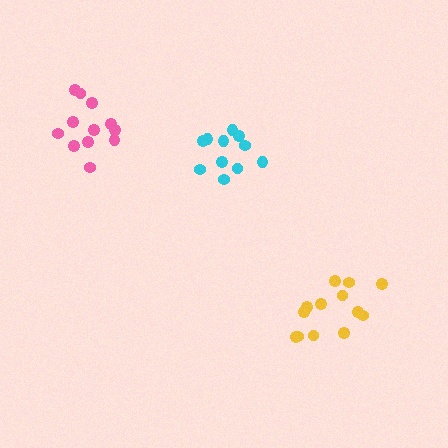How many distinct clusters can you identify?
There are 3 distinct clusters.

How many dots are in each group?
Group 1: 13 dots, Group 2: 12 dots, Group 3: 11 dots (36 total).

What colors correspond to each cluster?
The clusters are colored: yellow, pink, cyan.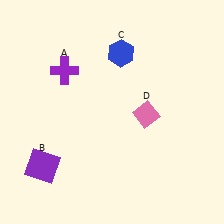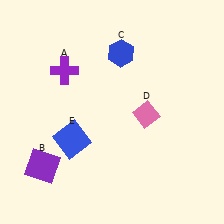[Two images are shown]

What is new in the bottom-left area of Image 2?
A blue square (E) was added in the bottom-left area of Image 2.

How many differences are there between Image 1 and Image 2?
There is 1 difference between the two images.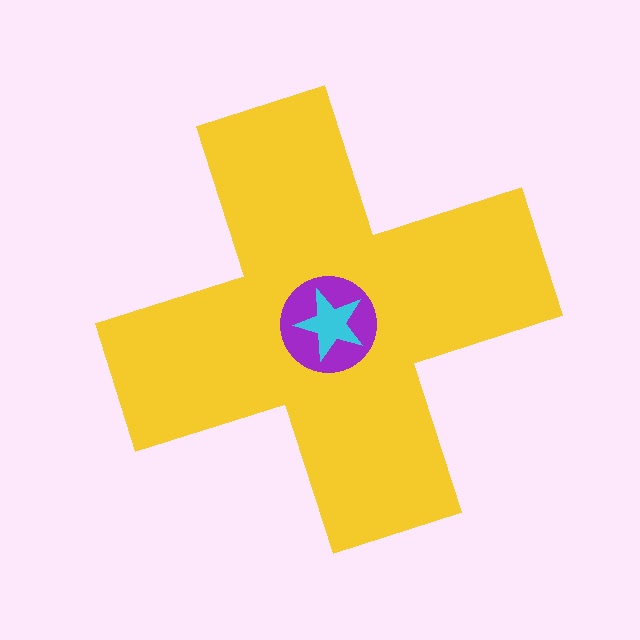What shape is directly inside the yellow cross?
The purple circle.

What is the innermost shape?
The cyan star.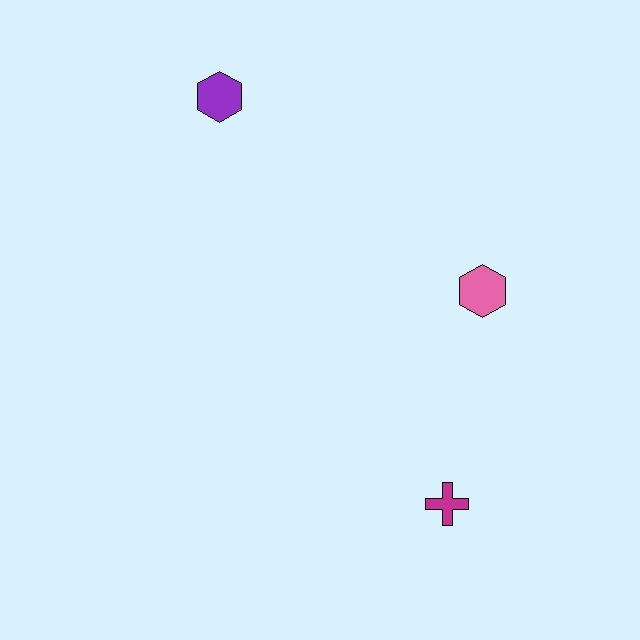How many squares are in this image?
There are no squares.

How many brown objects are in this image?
There are no brown objects.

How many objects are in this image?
There are 3 objects.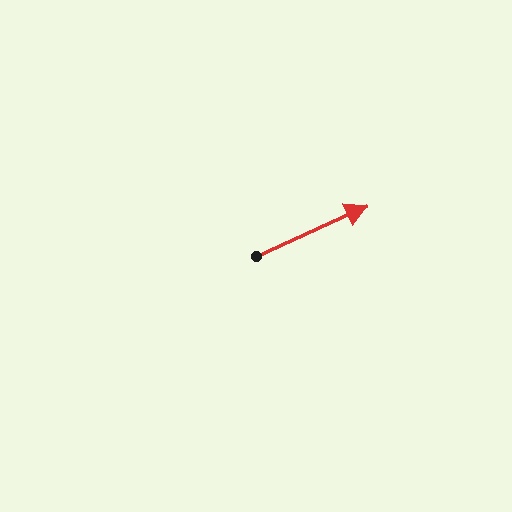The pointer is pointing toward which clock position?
Roughly 2 o'clock.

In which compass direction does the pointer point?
Northeast.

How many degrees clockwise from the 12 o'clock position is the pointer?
Approximately 66 degrees.